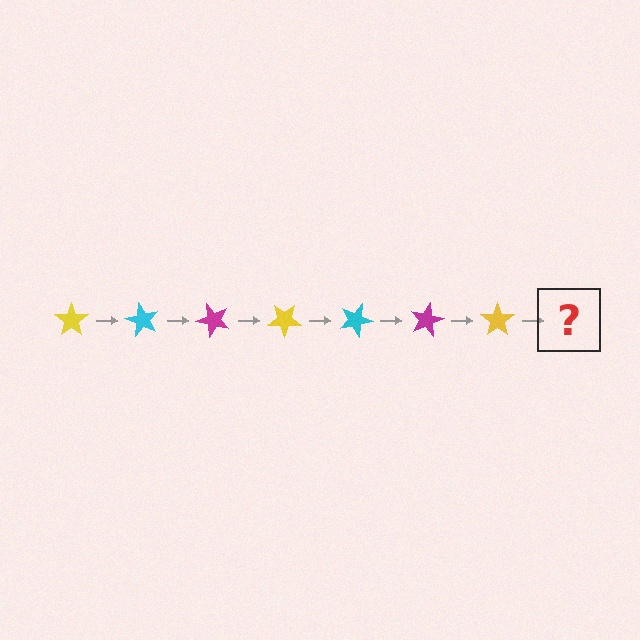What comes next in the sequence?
The next element should be a cyan star, rotated 420 degrees from the start.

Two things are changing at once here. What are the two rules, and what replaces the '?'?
The two rules are that it rotates 60 degrees each step and the color cycles through yellow, cyan, and magenta. The '?' should be a cyan star, rotated 420 degrees from the start.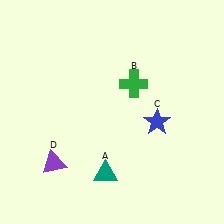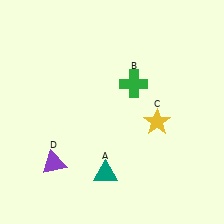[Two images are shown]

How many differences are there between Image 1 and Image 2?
There is 1 difference between the two images.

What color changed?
The star (C) changed from blue in Image 1 to yellow in Image 2.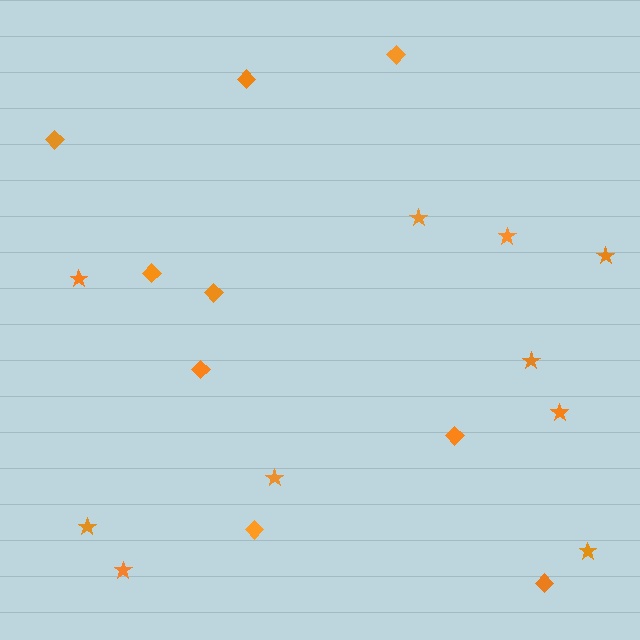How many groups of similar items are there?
There are 2 groups: one group of stars (10) and one group of diamonds (9).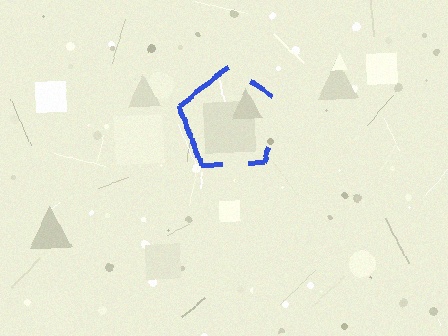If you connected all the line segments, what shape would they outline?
They would outline a pentagon.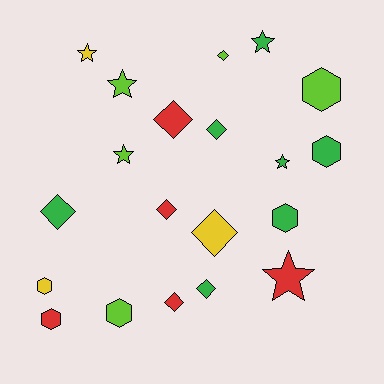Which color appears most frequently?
Green, with 7 objects.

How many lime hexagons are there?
There are 2 lime hexagons.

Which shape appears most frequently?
Diamond, with 8 objects.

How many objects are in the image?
There are 20 objects.